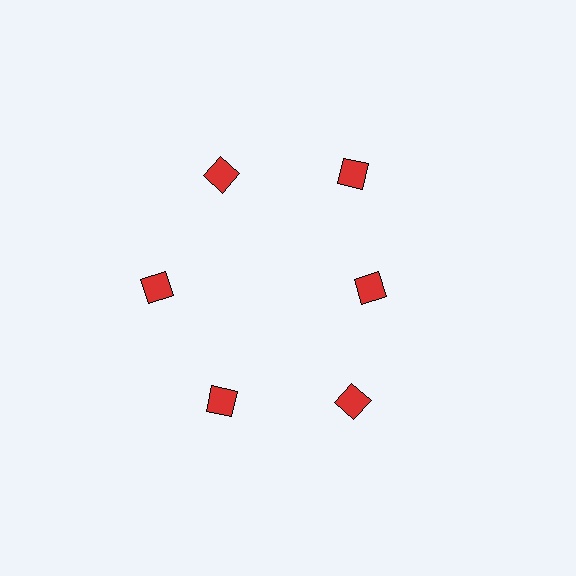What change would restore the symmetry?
The symmetry would be restored by moving it outward, back onto the ring so that all 6 diamonds sit at equal angles and equal distance from the center.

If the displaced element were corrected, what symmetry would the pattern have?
It would have 6-fold rotational symmetry — the pattern would map onto itself every 60 degrees.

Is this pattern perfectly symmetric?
No. The 6 red diamonds are arranged in a ring, but one element near the 3 o'clock position is pulled inward toward the center, breaking the 6-fold rotational symmetry.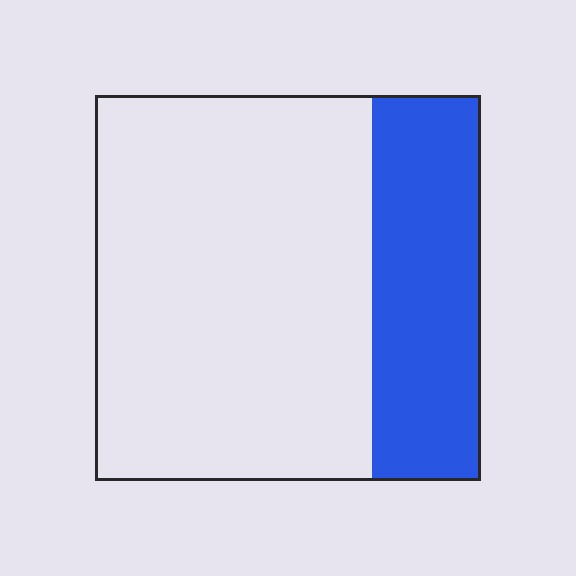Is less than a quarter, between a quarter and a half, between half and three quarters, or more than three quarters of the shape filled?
Between a quarter and a half.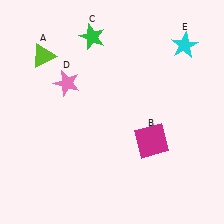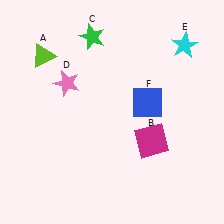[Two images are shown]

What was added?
A blue square (F) was added in Image 2.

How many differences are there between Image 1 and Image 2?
There is 1 difference between the two images.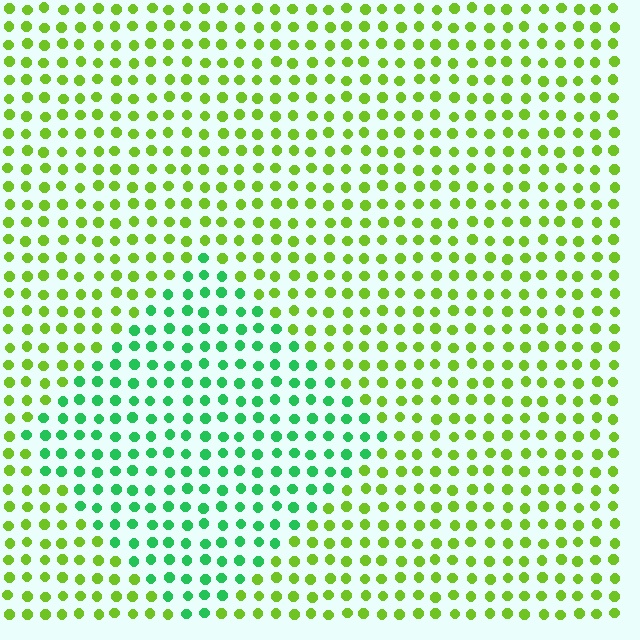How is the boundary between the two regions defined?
The boundary is defined purely by a slight shift in hue (about 49 degrees). Spacing, size, and orientation are identical on both sides.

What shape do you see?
I see a diamond.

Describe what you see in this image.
The image is filled with small lime elements in a uniform arrangement. A diamond-shaped region is visible where the elements are tinted to a slightly different hue, forming a subtle color boundary.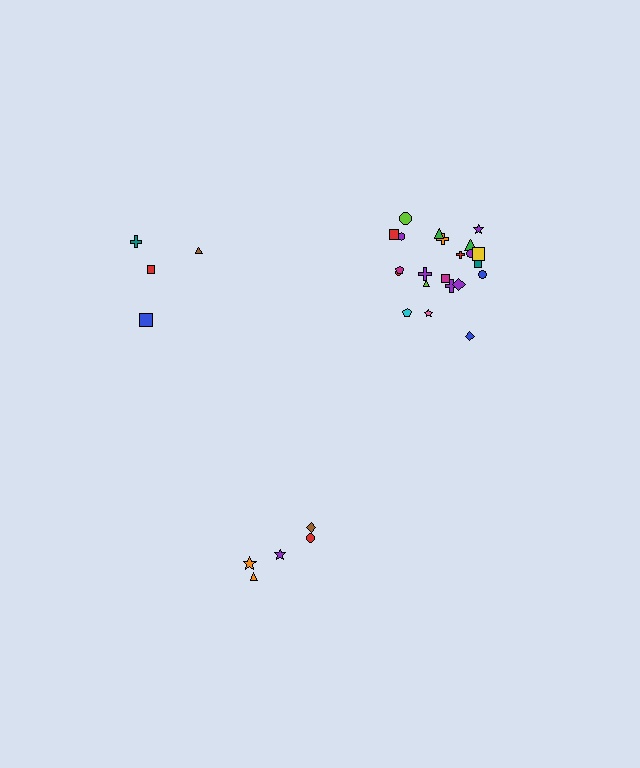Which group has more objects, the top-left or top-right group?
The top-right group.